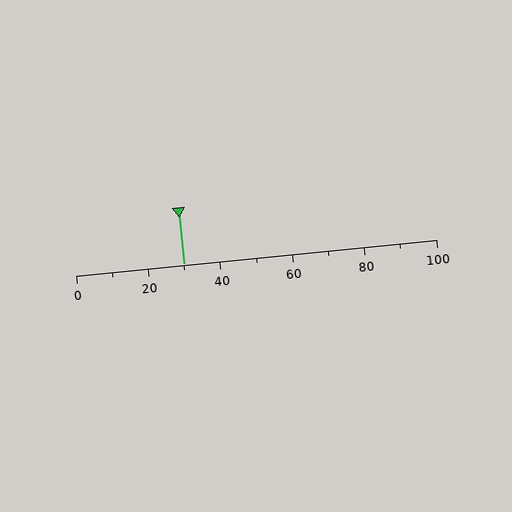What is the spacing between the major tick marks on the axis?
The major ticks are spaced 20 apart.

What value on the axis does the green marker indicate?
The marker indicates approximately 30.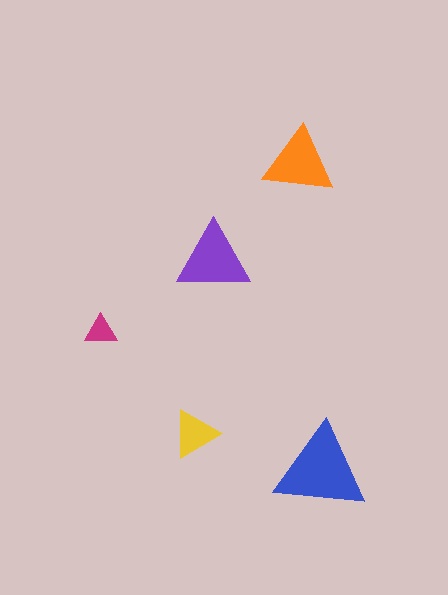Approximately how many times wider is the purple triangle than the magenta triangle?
About 2.5 times wider.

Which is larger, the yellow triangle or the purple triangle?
The purple one.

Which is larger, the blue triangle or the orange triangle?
The blue one.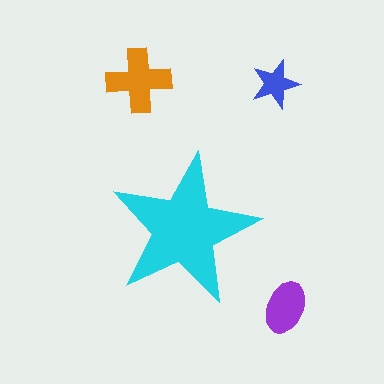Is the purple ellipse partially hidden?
No, the purple ellipse is fully visible.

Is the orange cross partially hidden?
No, the orange cross is fully visible.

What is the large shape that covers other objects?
A cyan star.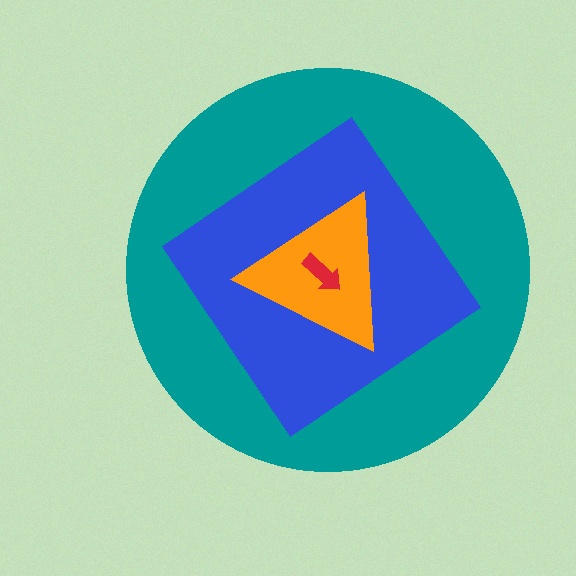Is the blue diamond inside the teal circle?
Yes.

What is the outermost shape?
The teal circle.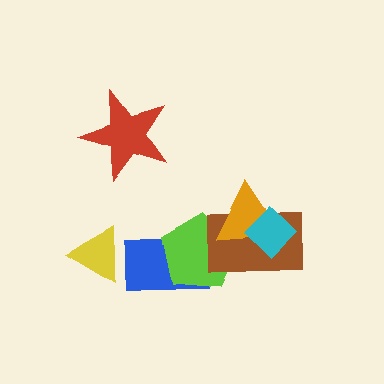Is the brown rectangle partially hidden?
Yes, it is partially covered by another shape.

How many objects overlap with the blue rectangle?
1 object overlaps with the blue rectangle.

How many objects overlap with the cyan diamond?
2 objects overlap with the cyan diamond.